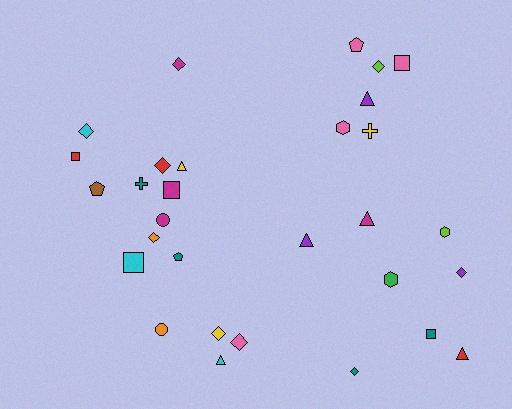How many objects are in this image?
There are 30 objects.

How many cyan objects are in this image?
There are 3 cyan objects.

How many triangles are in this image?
There are 6 triangles.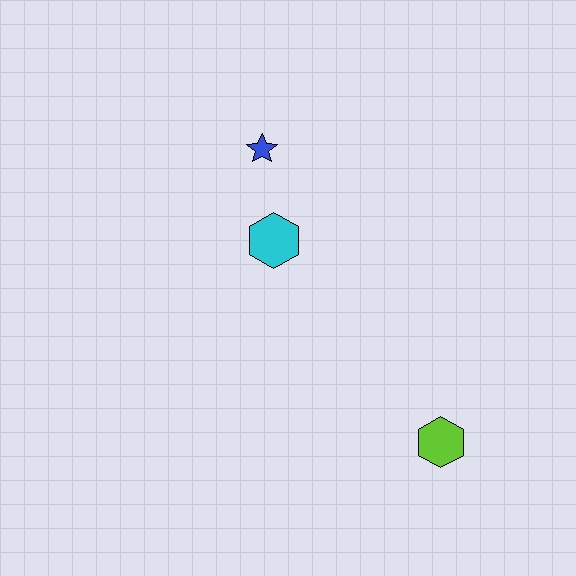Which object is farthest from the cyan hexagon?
The lime hexagon is farthest from the cyan hexagon.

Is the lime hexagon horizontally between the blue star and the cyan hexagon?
No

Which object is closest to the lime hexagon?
The cyan hexagon is closest to the lime hexagon.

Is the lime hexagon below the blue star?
Yes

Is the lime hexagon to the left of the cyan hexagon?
No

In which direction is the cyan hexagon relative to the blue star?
The cyan hexagon is below the blue star.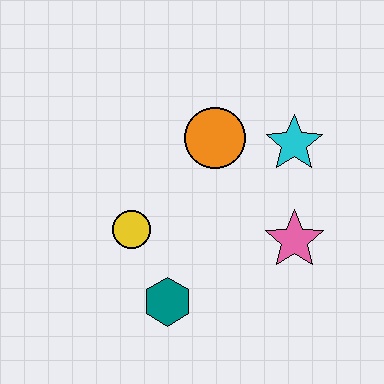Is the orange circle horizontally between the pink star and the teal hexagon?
Yes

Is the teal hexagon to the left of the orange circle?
Yes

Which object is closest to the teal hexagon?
The yellow circle is closest to the teal hexagon.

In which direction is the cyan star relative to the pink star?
The cyan star is above the pink star.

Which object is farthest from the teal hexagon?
The cyan star is farthest from the teal hexagon.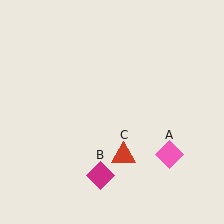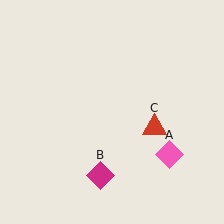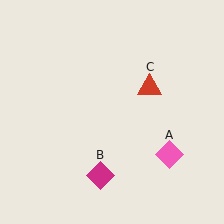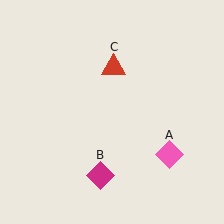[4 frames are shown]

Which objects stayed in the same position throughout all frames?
Pink diamond (object A) and magenta diamond (object B) remained stationary.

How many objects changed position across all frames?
1 object changed position: red triangle (object C).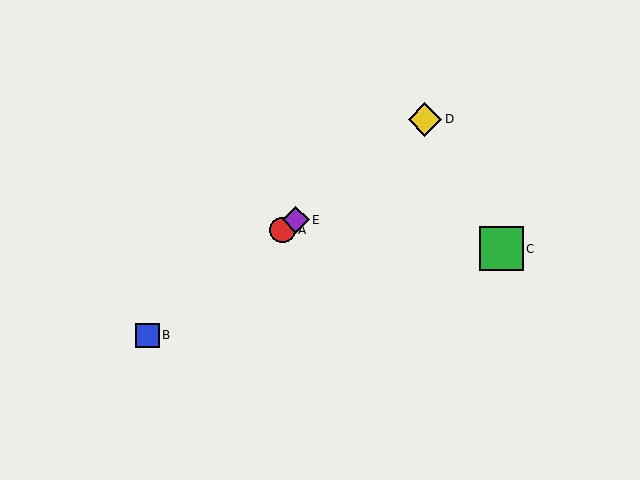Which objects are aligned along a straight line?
Objects A, B, D, E are aligned along a straight line.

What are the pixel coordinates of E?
Object E is at (296, 220).